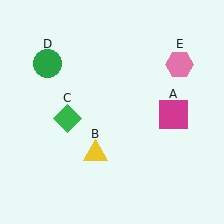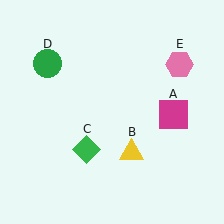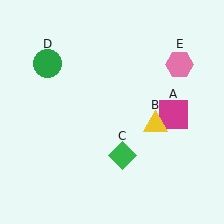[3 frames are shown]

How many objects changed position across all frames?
2 objects changed position: yellow triangle (object B), green diamond (object C).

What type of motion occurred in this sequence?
The yellow triangle (object B), green diamond (object C) rotated counterclockwise around the center of the scene.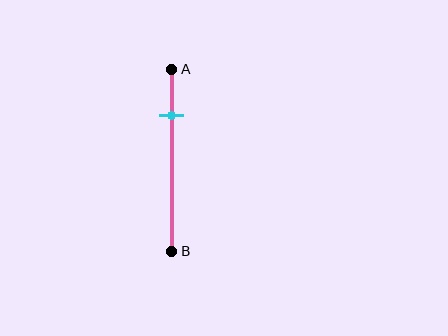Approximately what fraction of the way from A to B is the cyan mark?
The cyan mark is approximately 25% of the way from A to B.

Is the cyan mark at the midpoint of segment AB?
No, the mark is at about 25% from A, not at the 50% midpoint.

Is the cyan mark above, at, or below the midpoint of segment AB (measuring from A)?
The cyan mark is above the midpoint of segment AB.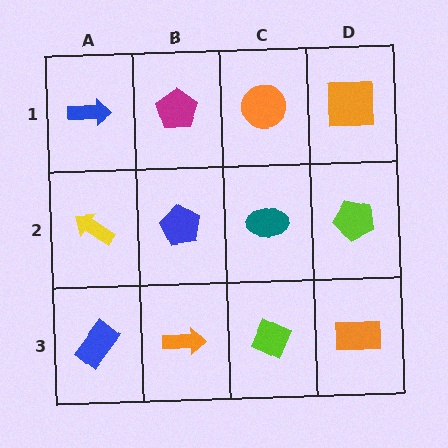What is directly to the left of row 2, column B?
A yellow arrow.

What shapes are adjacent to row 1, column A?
A yellow arrow (row 2, column A), a magenta pentagon (row 1, column B).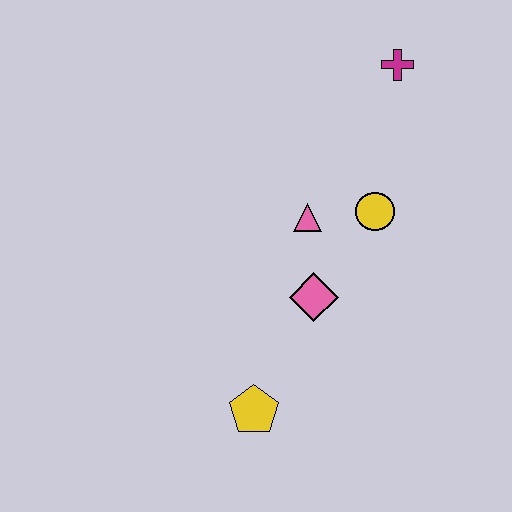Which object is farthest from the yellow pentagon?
The magenta cross is farthest from the yellow pentagon.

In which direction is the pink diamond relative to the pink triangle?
The pink diamond is below the pink triangle.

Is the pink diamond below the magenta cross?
Yes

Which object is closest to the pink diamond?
The pink triangle is closest to the pink diamond.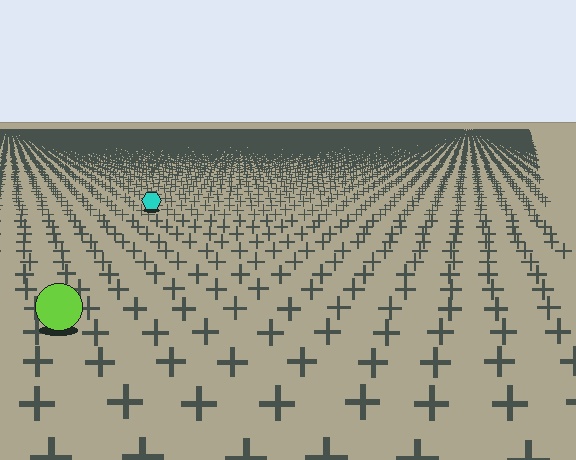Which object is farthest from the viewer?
The cyan hexagon is farthest from the viewer. It appears smaller and the ground texture around it is denser.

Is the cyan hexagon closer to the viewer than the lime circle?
No. The lime circle is closer — you can tell from the texture gradient: the ground texture is coarser near it.